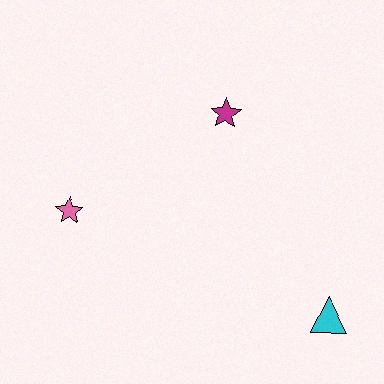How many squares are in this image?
There are no squares.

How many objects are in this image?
There are 3 objects.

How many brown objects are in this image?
There are no brown objects.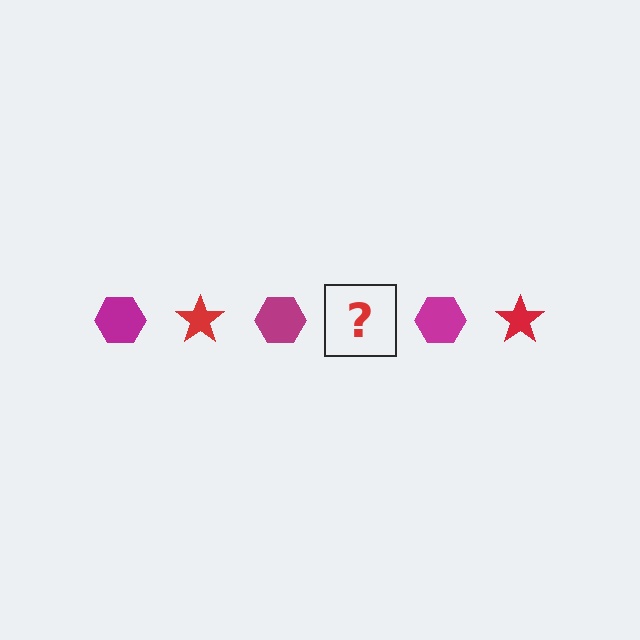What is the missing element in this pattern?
The missing element is a red star.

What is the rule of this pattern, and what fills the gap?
The rule is that the pattern alternates between magenta hexagon and red star. The gap should be filled with a red star.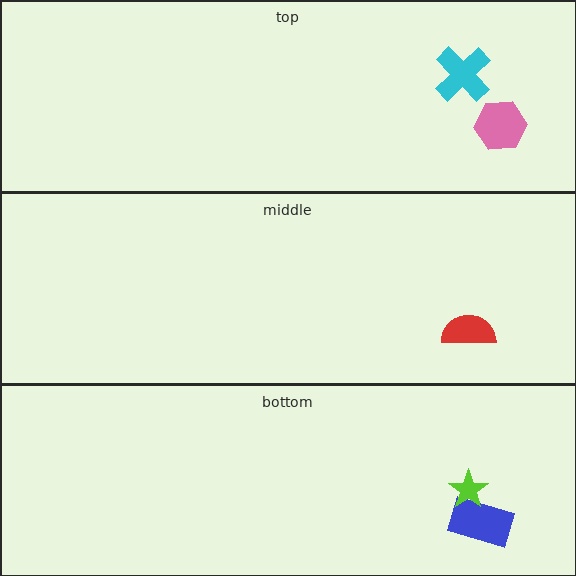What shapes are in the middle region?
The red semicircle.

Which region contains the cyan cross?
The top region.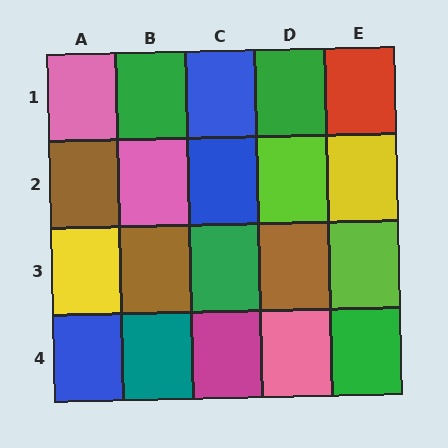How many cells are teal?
1 cell is teal.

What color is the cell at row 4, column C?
Magenta.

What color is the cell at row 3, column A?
Yellow.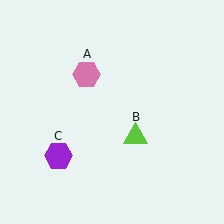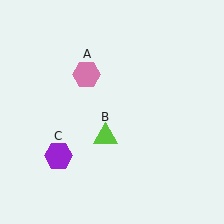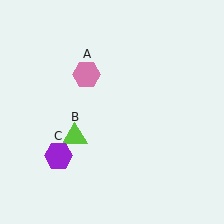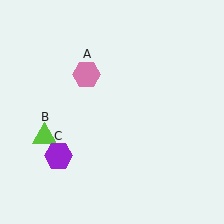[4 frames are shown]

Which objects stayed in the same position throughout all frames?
Pink hexagon (object A) and purple hexagon (object C) remained stationary.